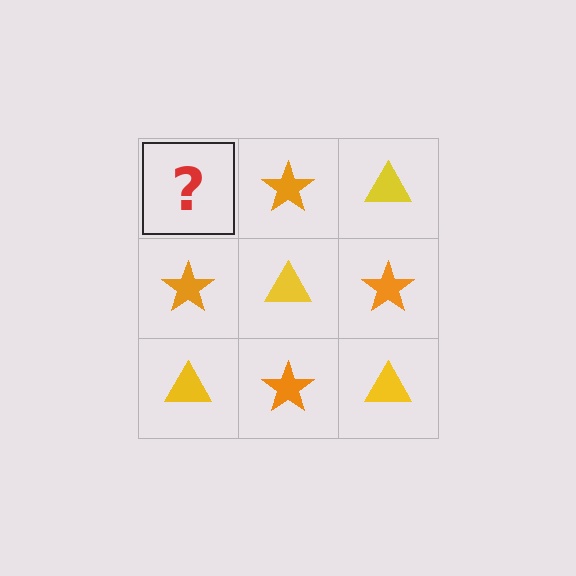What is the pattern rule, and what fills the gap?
The rule is that it alternates yellow triangle and orange star in a checkerboard pattern. The gap should be filled with a yellow triangle.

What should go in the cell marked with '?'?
The missing cell should contain a yellow triangle.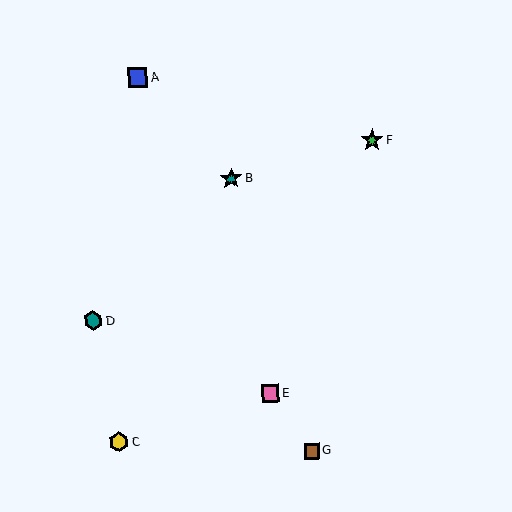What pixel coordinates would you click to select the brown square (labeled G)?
Click at (312, 451) to select the brown square G.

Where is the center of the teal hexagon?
The center of the teal hexagon is at (93, 321).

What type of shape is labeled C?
Shape C is a yellow hexagon.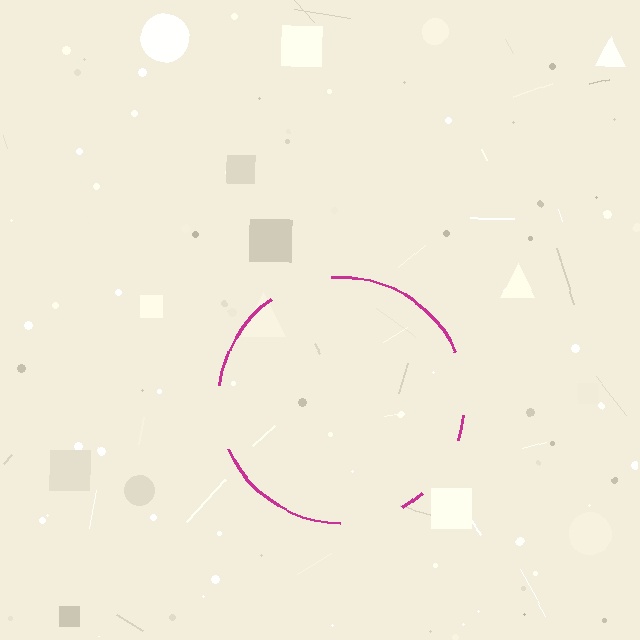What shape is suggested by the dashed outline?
The dashed outline suggests a circle.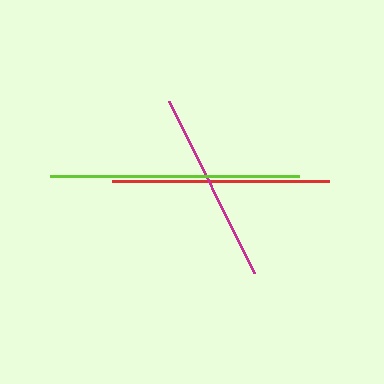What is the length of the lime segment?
The lime segment is approximately 249 pixels long.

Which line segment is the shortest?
The magenta line is the shortest at approximately 192 pixels.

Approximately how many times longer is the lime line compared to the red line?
The lime line is approximately 1.1 times the length of the red line.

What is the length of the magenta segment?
The magenta segment is approximately 192 pixels long.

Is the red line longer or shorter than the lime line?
The lime line is longer than the red line.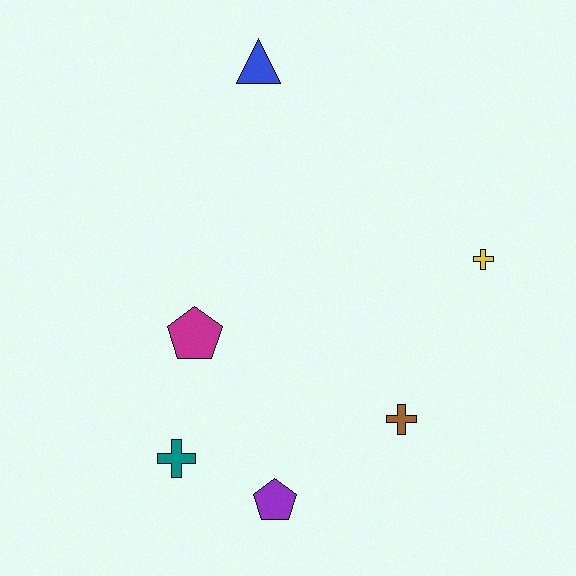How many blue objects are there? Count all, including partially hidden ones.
There is 1 blue object.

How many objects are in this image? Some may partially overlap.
There are 6 objects.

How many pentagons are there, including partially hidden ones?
There are 2 pentagons.